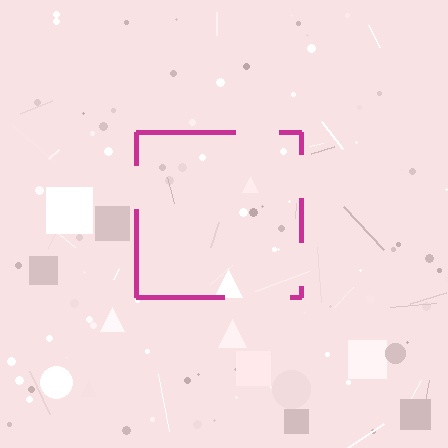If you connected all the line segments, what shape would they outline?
They would outline a square.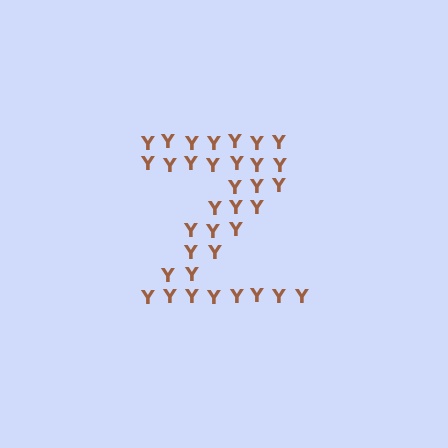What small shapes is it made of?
It is made of small letter Y's.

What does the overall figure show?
The overall figure shows the letter Z.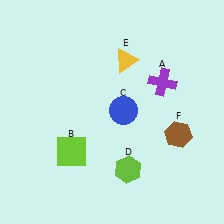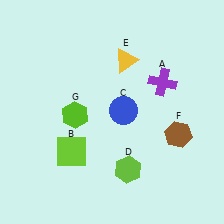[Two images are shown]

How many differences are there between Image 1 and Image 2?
There is 1 difference between the two images.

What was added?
A lime hexagon (G) was added in Image 2.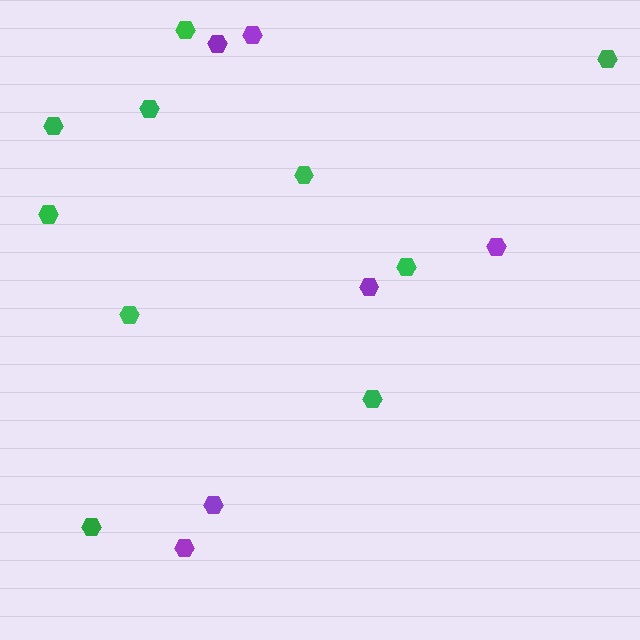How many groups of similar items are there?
There are 2 groups: one group of purple hexagons (6) and one group of green hexagons (10).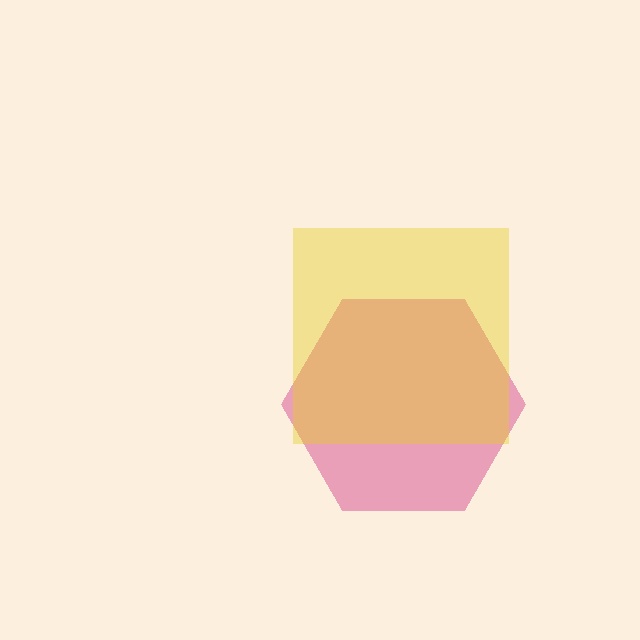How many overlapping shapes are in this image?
There are 2 overlapping shapes in the image.